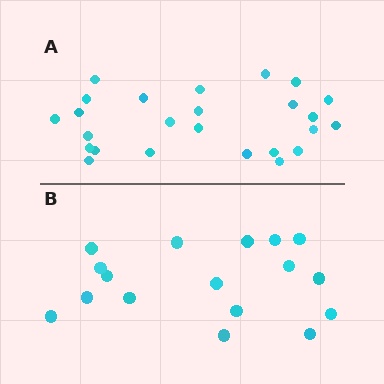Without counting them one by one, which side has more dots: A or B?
Region A (the top region) has more dots.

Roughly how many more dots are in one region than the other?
Region A has roughly 8 or so more dots than region B.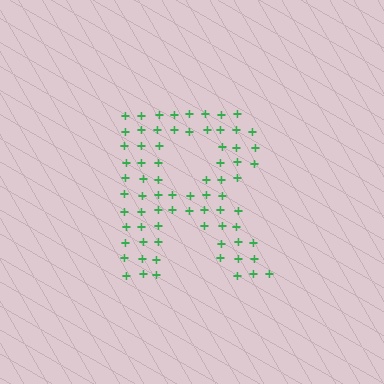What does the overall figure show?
The overall figure shows the letter R.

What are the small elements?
The small elements are plus signs.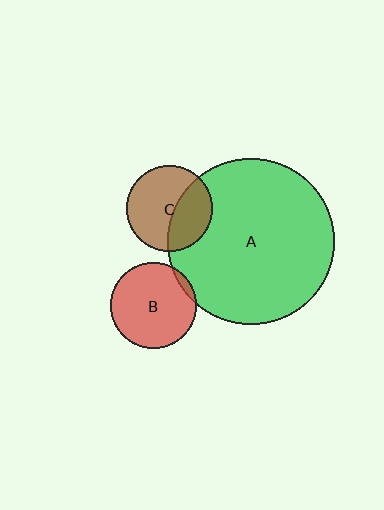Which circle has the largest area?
Circle A (green).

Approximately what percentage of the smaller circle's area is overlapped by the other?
Approximately 5%.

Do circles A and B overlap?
Yes.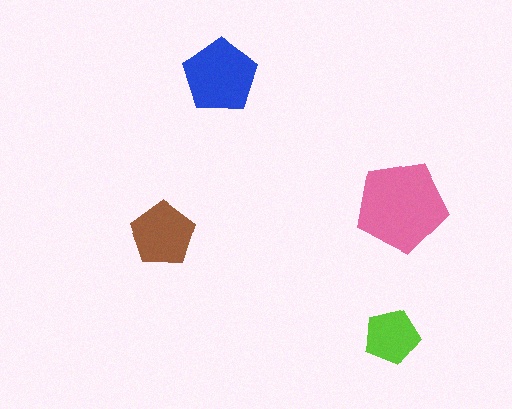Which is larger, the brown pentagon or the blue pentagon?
The blue one.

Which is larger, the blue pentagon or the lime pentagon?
The blue one.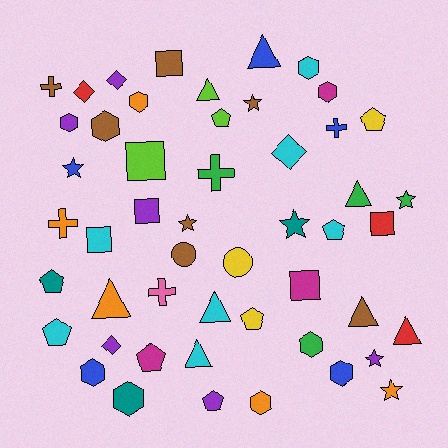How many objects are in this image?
There are 50 objects.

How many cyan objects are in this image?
There are 7 cyan objects.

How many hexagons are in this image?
There are 10 hexagons.